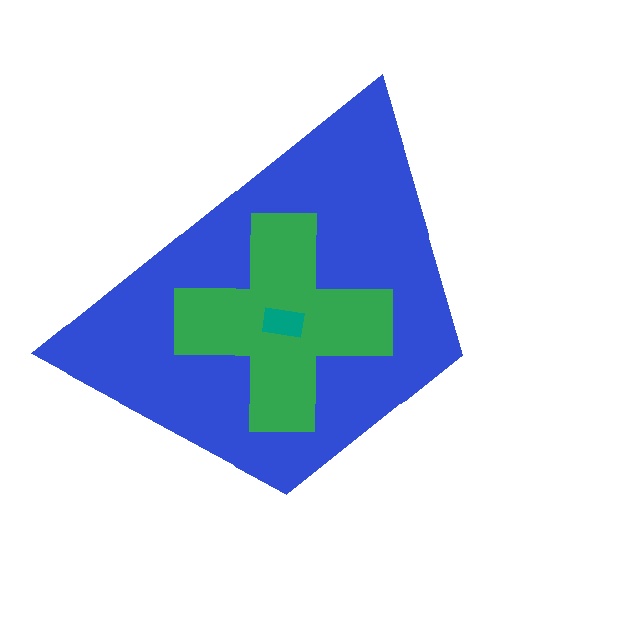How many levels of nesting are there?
3.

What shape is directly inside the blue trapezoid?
The green cross.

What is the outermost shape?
The blue trapezoid.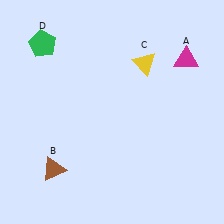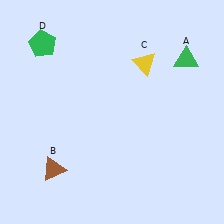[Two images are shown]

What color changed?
The triangle (A) changed from magenta in Image 1 to green in Image 2.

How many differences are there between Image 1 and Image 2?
There is 1 difference between the two images.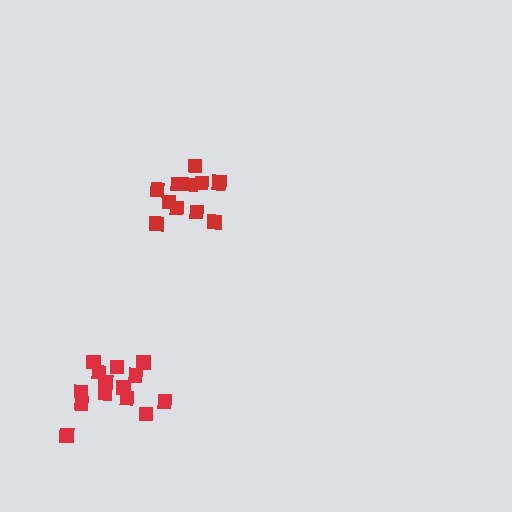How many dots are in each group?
Group 1: 12 dots, Group 2: 14 dots (26 total).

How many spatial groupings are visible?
There are 2 spatial groupings.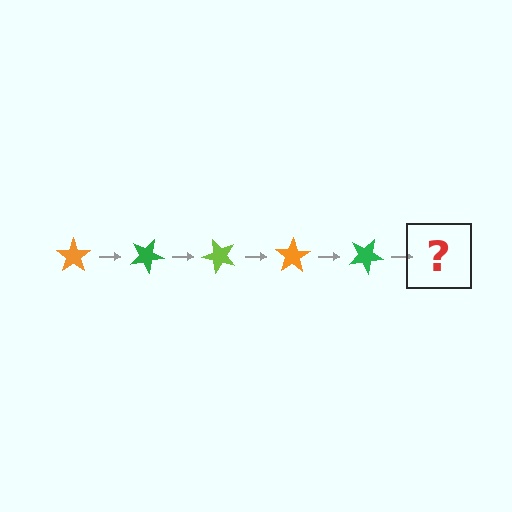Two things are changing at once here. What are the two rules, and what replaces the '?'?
The two rules are that it rotates 25 degrees each step and the color cycles through orange, green, and lime. The '?' should be a lime star, rotated 125 degrees from the start.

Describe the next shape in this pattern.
It should be a lime star, rotated 125 degrees from the start.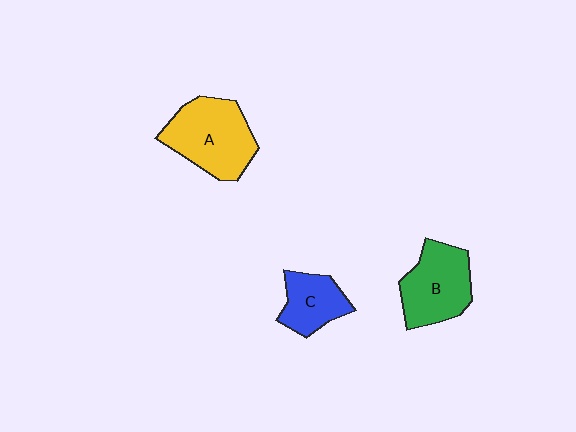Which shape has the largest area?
Shape A (yellow).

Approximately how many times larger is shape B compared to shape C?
Approximately 1.5 times.